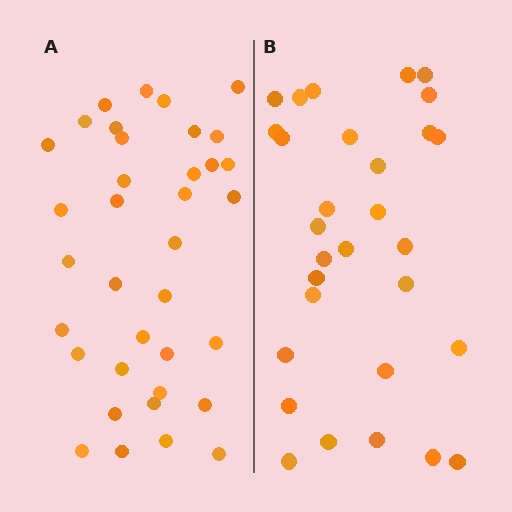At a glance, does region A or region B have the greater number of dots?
Region A (the left region) has more dots.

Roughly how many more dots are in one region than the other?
Region A has about 6 more dots than region B.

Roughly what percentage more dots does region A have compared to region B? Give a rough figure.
About 20% more.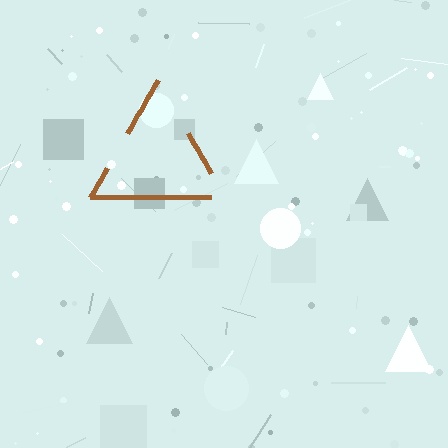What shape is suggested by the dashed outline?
The dashed outline suggests a triangle.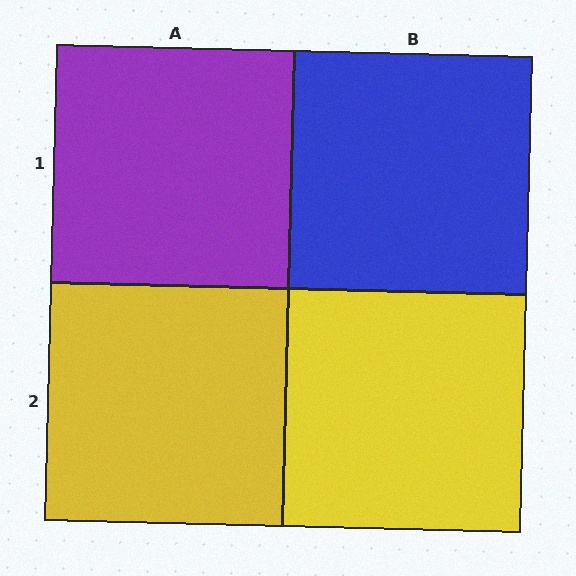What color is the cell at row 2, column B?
Yellow.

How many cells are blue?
1 cell is blue.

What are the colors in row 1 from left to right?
Purple, blue.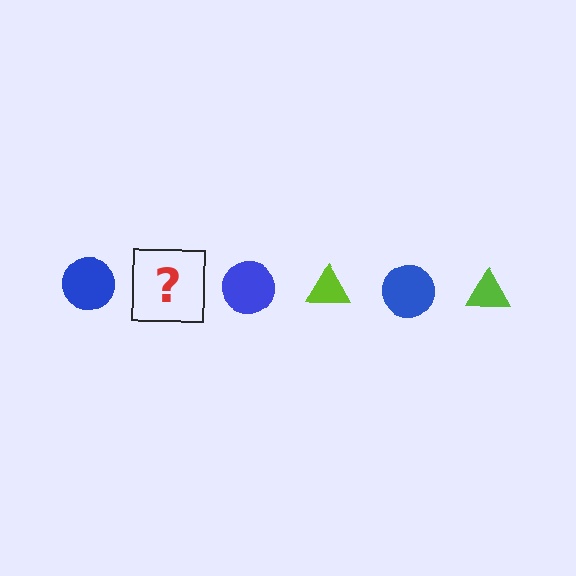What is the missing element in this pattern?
The missing element is a lime triangle.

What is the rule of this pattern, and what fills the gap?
The rule is that the pattern alternates between blue circle and lime triangle. The gap should be filled with a lime triangle.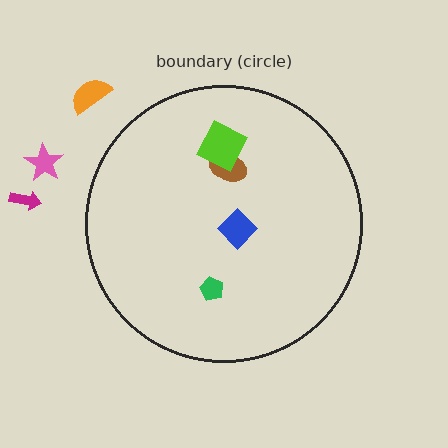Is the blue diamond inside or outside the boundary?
Inside.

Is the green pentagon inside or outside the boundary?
Inside.